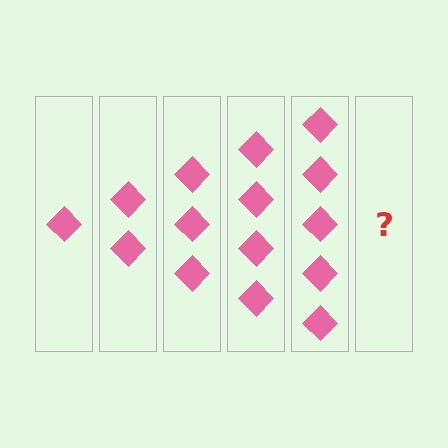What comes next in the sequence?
The next element should be 6 diamonds.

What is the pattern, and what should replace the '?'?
The pattern is that each step adds one more diamond. The '?' should be 6 diamonds.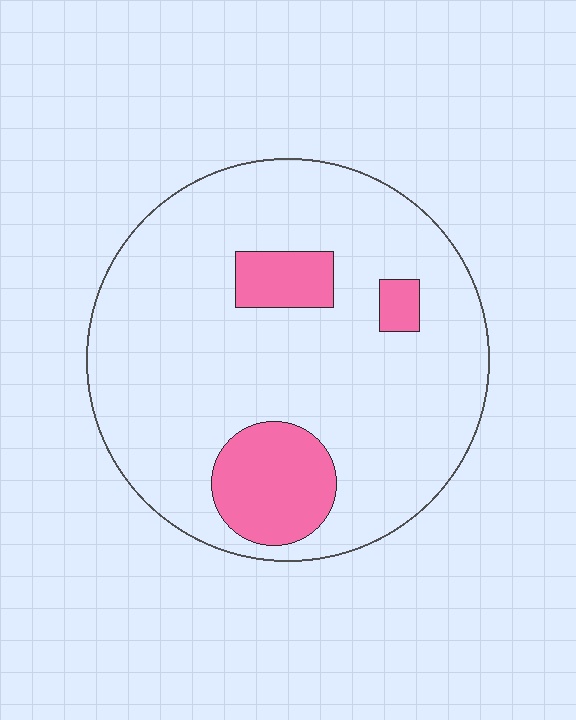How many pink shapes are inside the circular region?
3.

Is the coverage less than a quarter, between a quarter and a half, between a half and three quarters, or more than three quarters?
Less than a quarter.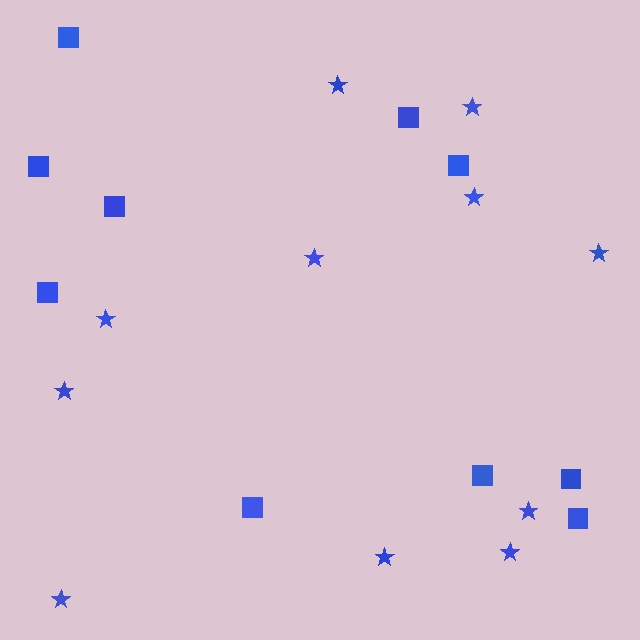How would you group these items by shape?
There are 2 groups: one group of stars (11) and one group of squares (10).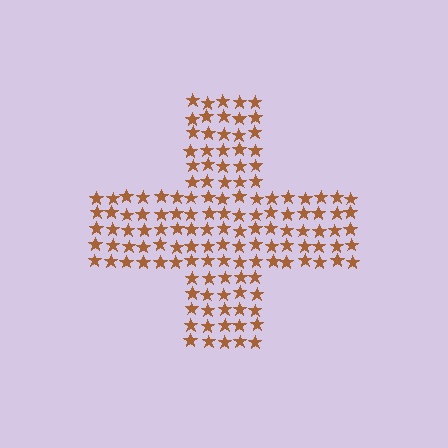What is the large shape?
The large shape is a cross.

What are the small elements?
The small elements are stars.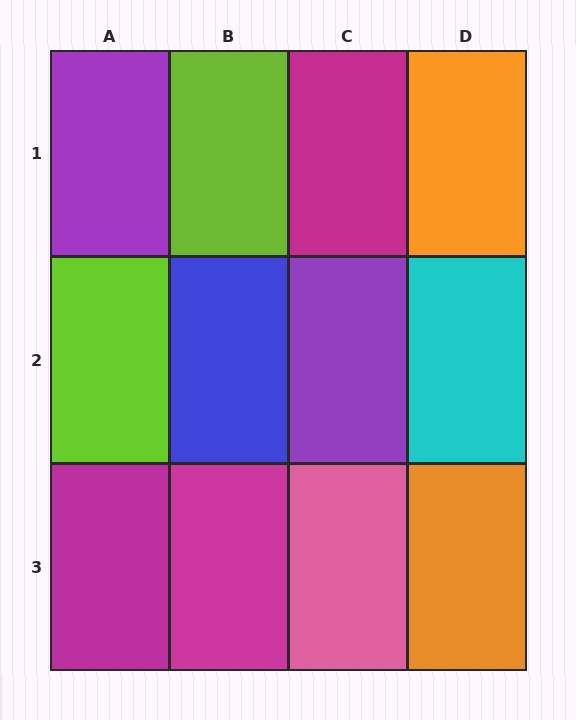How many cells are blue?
1 cell is blue.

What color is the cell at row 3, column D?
Orange.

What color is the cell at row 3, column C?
Pink.